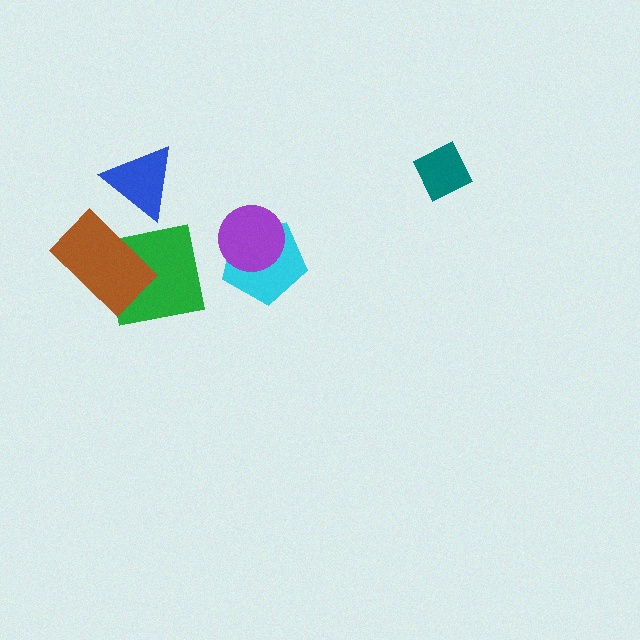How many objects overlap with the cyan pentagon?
1 object overlaps with the cyan pentagon.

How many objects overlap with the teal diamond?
0 objects overlap with the teal diamond.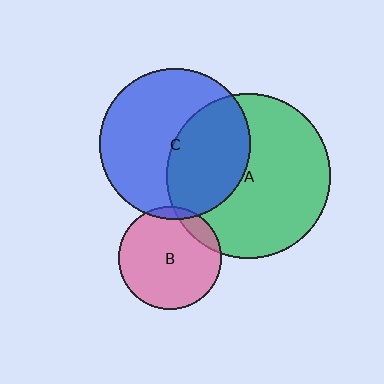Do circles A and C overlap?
Yes.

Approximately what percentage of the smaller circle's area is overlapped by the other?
Approximately 40%.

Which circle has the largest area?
Circle A (green).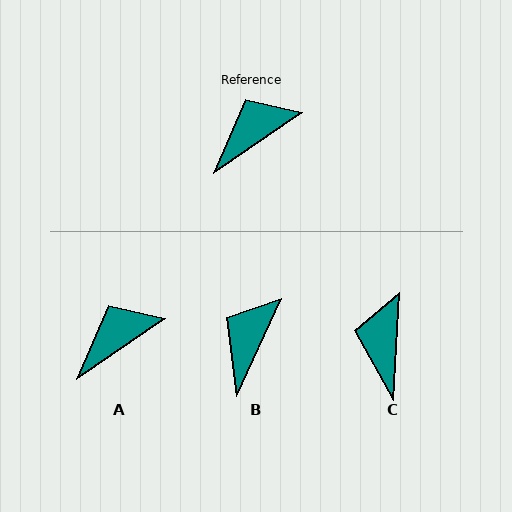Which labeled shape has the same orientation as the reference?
A.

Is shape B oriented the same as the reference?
No, it is off by about 31 degrees.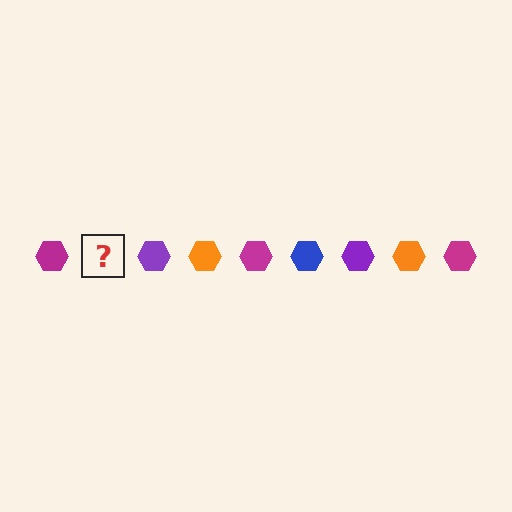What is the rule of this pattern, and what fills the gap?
The rule is that the pattern cycles through magenta, blue, purple, orange hexagons. The gap should be filled with a blue hexagon.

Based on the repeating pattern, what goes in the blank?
The blank should be a blue hexagon.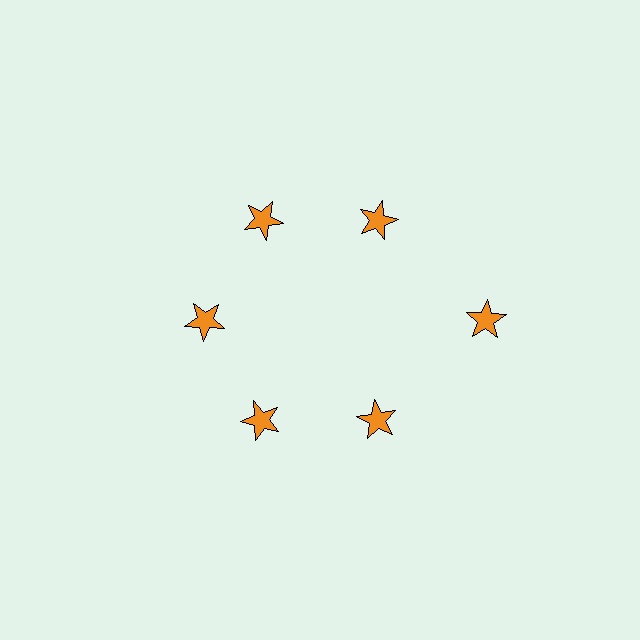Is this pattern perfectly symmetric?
No. The 6 orange stars are arranged in a ring, but one element near the 3 o'clock position is pushed outward from the center, breaking the 6-fold rotational symmetry.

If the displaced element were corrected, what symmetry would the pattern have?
It would have 6-fold rotational symmetry — the pattern would map onto itself every 60 degrees.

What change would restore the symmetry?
The symmetry would be restored by moving it inward, back onto the ring so that all 6 stars sit at equal angles and equal distance from the center.